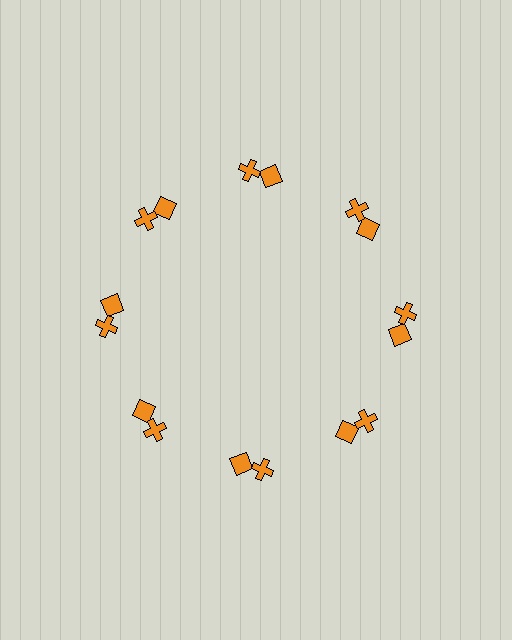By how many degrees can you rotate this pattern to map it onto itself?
The pattern maps onto itself every 45 degrees of rotation.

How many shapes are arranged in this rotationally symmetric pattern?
There are 16 shapes, arranged in 8 groups of 2.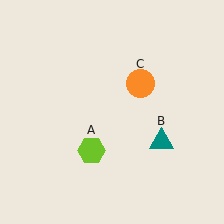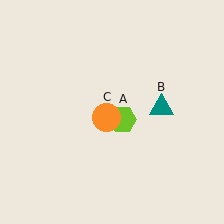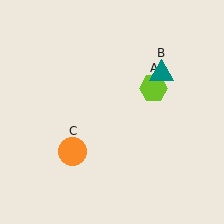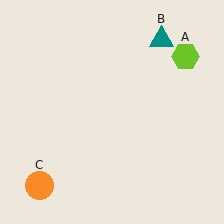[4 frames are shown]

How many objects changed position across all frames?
3 objects changed position: lime hexagon (object A), teal triangle (object B), orange circle (object C).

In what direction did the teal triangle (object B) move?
The teal triangle (object B) moved up.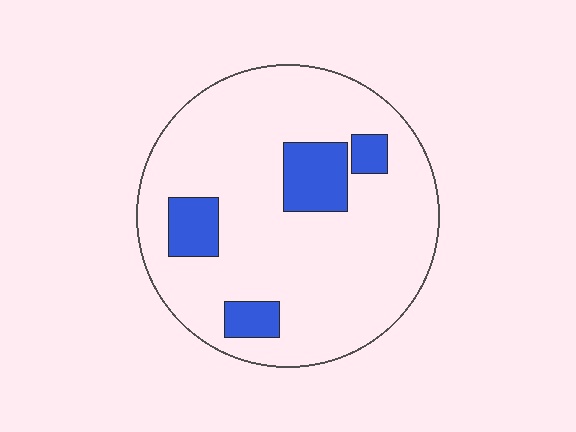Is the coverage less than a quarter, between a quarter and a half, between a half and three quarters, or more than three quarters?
Less than a quarter.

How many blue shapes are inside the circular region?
4.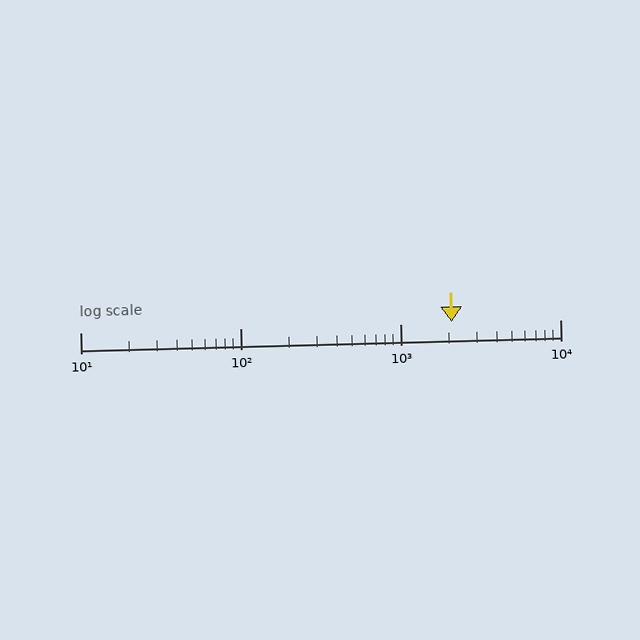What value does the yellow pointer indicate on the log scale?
The pointer indicates approximately 2100.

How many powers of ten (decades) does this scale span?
The scale spans 3 decades, from 10 to 10000.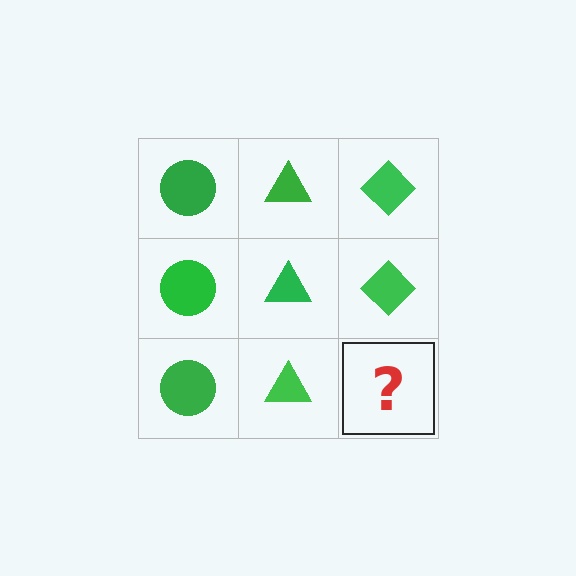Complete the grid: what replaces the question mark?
The question mark should be replaced with a green diamond.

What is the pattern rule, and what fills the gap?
The rule is that each column has a consistent shape. The gap should be filled with a green diamond.